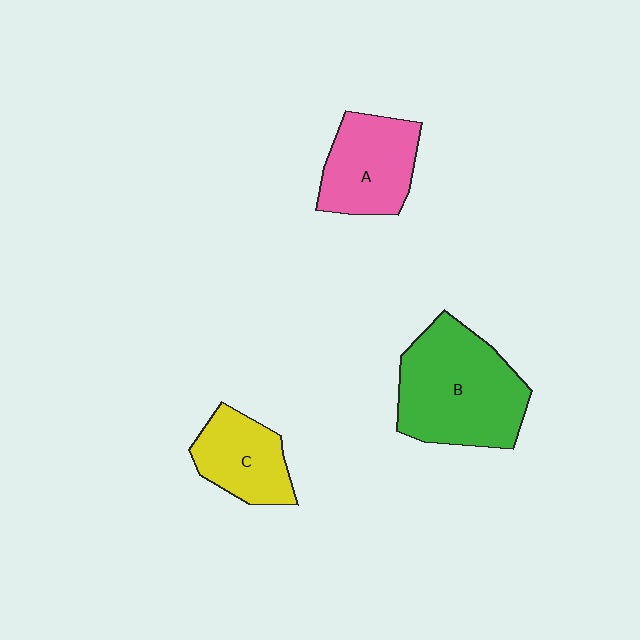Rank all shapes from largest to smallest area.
From largest to smallest: B (green), A (pink), C (yellow).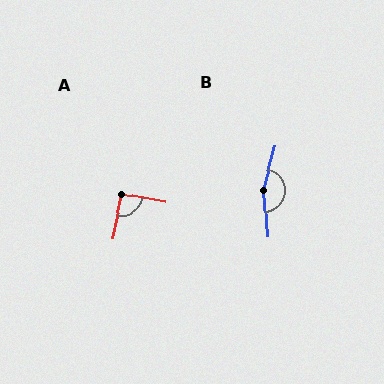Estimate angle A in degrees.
Approximately 91 degrees.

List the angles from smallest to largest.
A (91°), B (161°).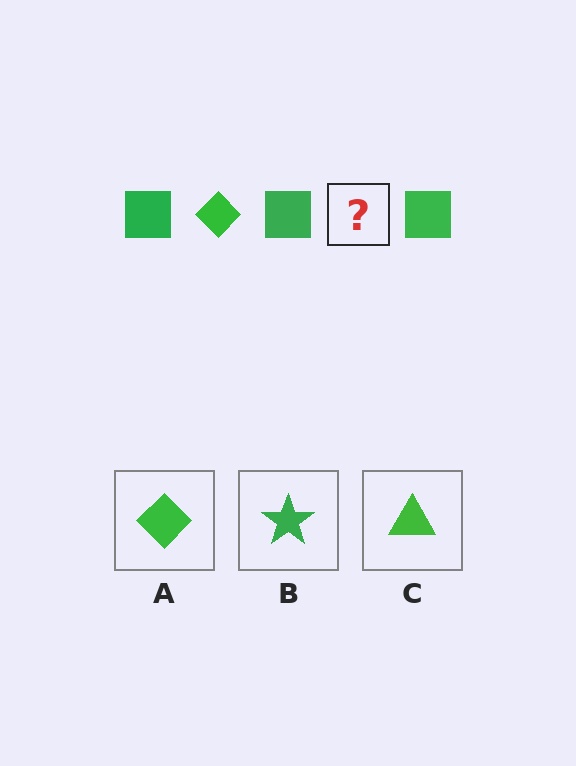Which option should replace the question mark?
Option A.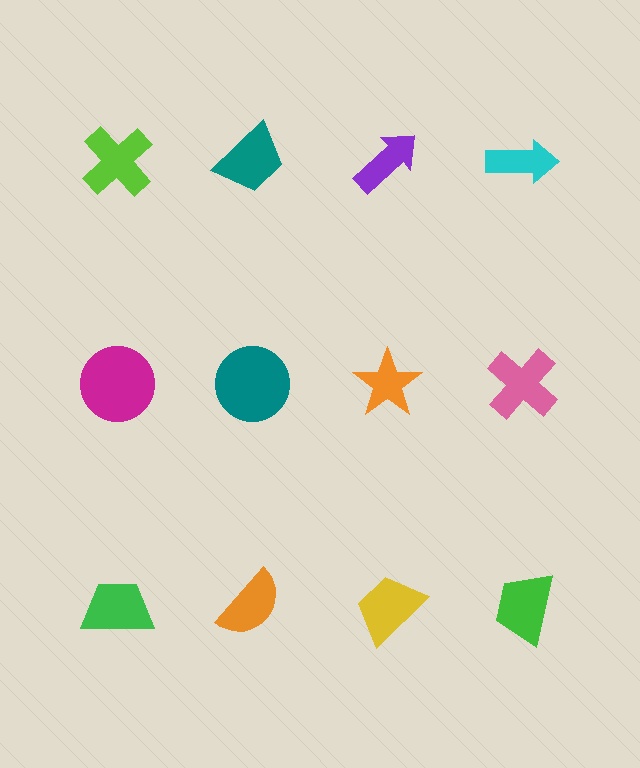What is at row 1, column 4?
A cyan arrow.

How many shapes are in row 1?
4 shapes.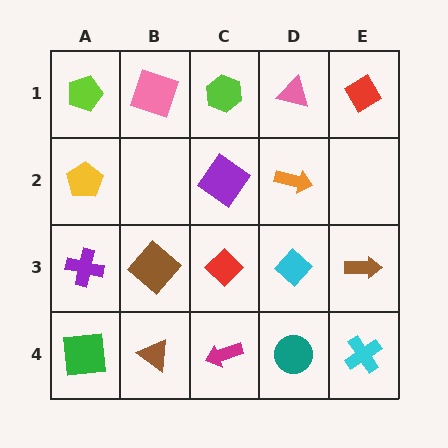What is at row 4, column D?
A teal circle.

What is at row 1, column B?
A pink square.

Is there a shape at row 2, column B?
No, that cell is empty.